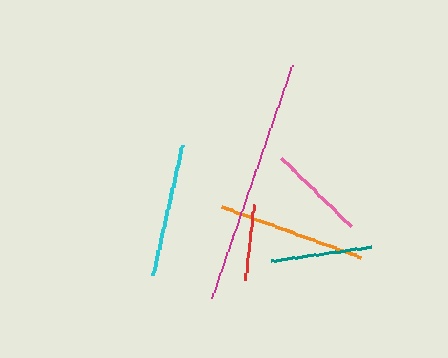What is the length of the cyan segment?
The cyan segment is approximately 133 pixels long.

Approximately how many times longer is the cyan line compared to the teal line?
The cyan line is approximately 1.3 times the length of the teal line.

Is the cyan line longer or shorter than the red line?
The cyan line is longer than the red line.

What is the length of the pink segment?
The pink segment is approximately 97 pixels long.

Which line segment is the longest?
The magenta line is the longest at approximately 246 pixels.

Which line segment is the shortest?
The red line is the shortest at approximately 76 pixels.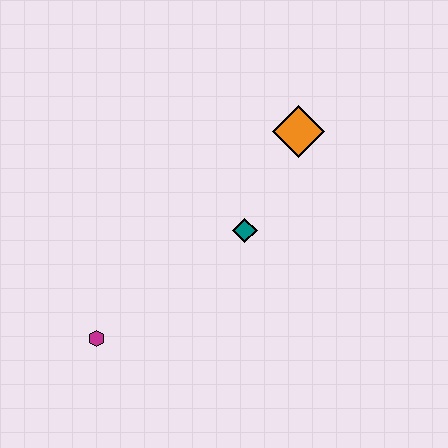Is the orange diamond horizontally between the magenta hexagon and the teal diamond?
No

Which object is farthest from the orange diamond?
The magenta hexagon is farthest from the orange diamond.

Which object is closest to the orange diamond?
The teal diamond is closest to the orange diamond.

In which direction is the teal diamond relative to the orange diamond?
The teal diamond is below the orange diamond.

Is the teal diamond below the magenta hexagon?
No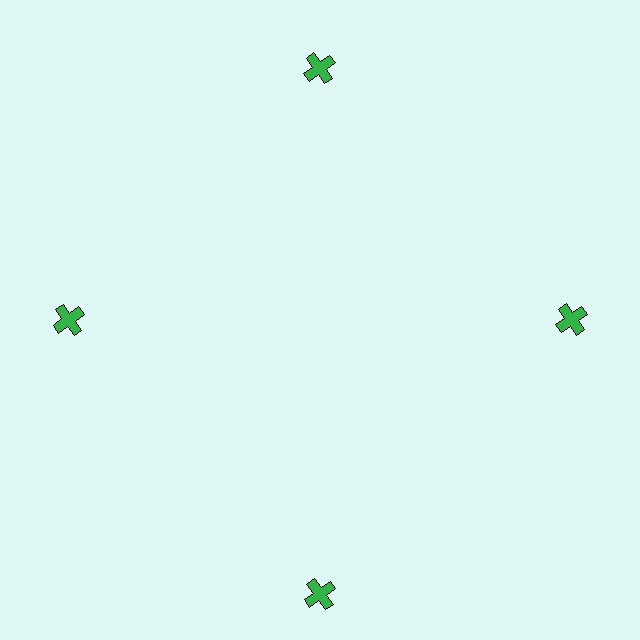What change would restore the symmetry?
The symmetry would be restored by moving it inward, back onto the ring so that all 4 crosses sit at equal angles and equal distance from the center.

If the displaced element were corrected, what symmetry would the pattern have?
It would have 4-fold rotational symmetry — the pattern would map onto itself every 90 degrees.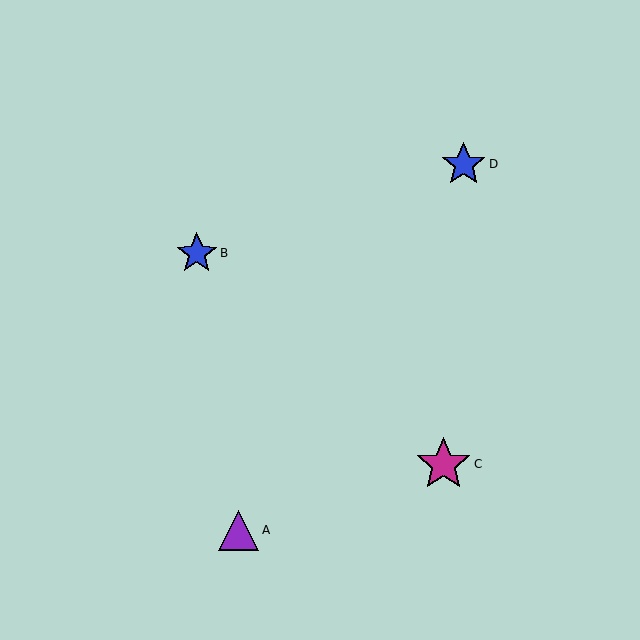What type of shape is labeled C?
Shape C is a magenta star.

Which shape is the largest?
The magenta star (labeled C) is the largest.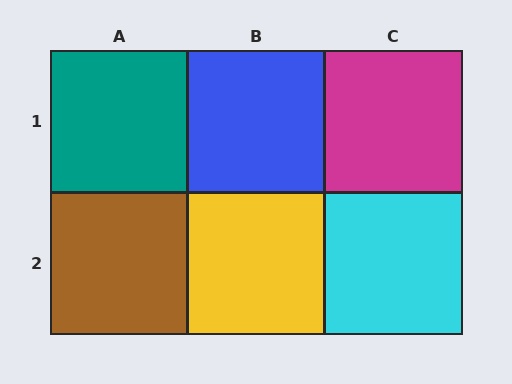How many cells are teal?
1 cell is teal.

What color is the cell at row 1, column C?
Magenta.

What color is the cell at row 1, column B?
Blue.